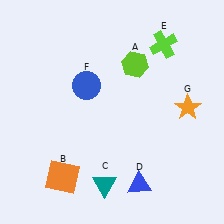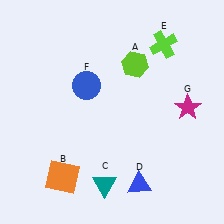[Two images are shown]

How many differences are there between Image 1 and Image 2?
There is 1 difference between the two images.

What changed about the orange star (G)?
In Image 1, G is orange. In Image 2, it changed to magenta.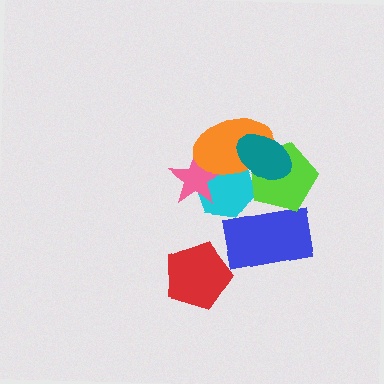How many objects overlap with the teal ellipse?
3 objects overlap with the teal ellipse.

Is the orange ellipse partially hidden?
Yes, it is partially covered by another shape.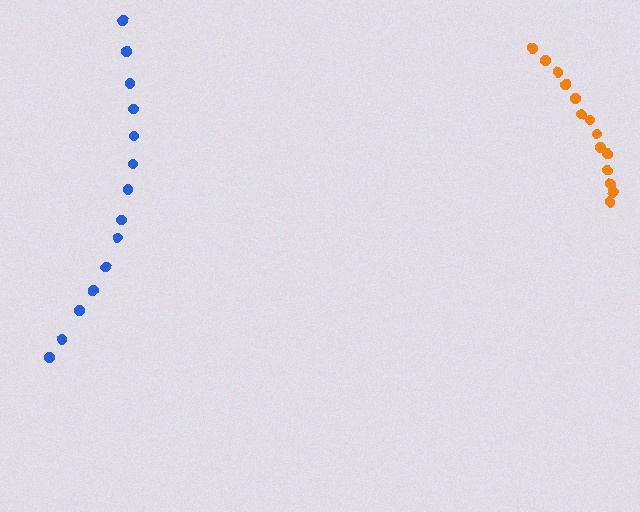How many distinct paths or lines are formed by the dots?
There are 2 distinct paths.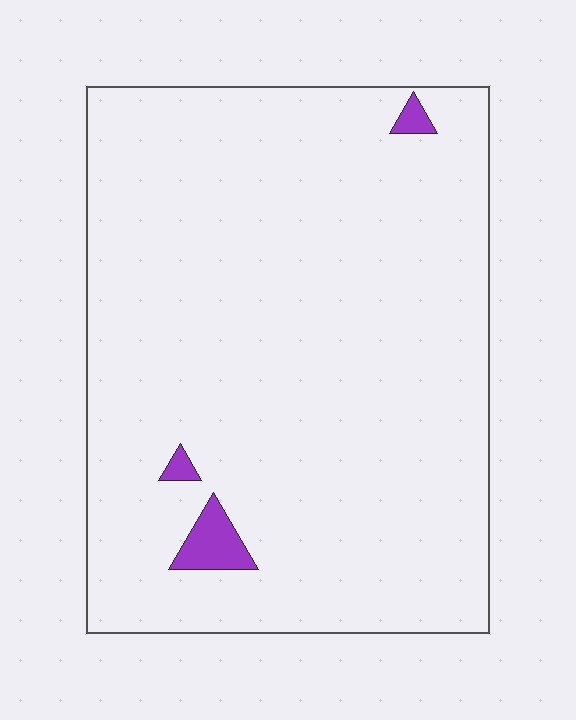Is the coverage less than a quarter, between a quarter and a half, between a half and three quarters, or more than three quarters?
Less than a quarter.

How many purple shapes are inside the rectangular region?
3.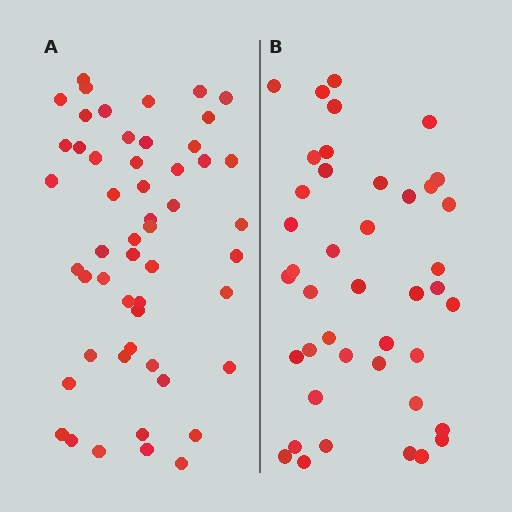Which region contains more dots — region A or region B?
Region A (the left region) has more dots.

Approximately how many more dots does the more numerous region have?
Region A has roughly 10 or so more dots than region B.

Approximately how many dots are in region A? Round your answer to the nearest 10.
About 50 dots. (The exact count is 52, which rounds to 50.)